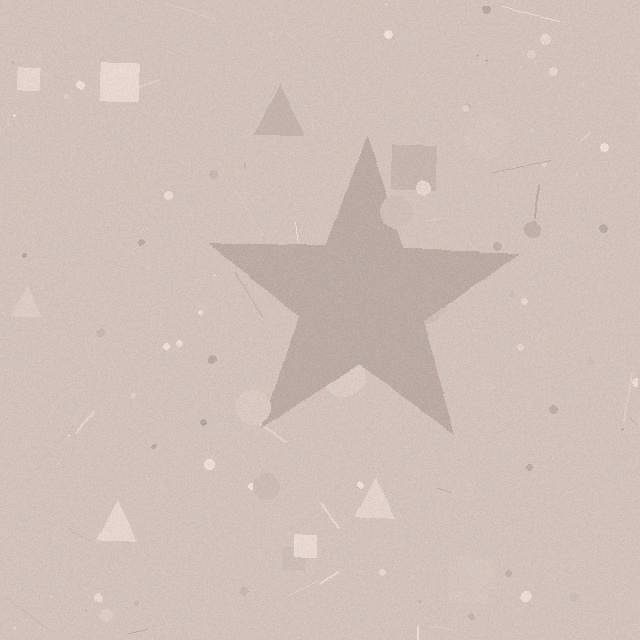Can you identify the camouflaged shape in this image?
The camouflaged shape is a star.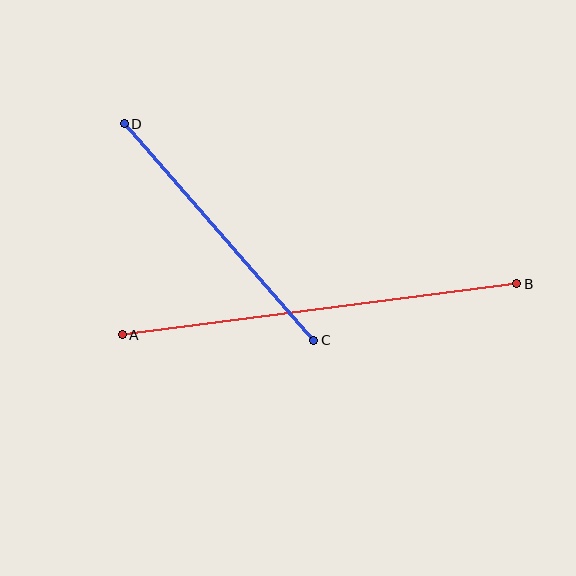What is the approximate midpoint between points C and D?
The midpoint is at approximately (219, 232) pixels.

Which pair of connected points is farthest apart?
Points A and B are farthest apart.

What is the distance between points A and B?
The distance is approximately 398 pixels.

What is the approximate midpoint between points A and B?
The midpoint is at approximately (320, 309) pixels.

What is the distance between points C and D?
The distance is approximately 288 pixels.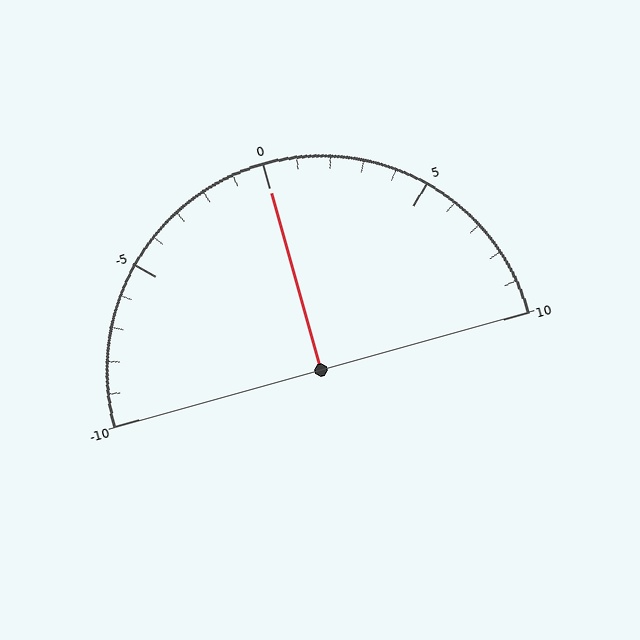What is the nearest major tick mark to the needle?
The nearest major tick mark is 0.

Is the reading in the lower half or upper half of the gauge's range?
The reading is in the upper half of the range (-10 to 10).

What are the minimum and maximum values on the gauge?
The gauge ranges from -10 to 10.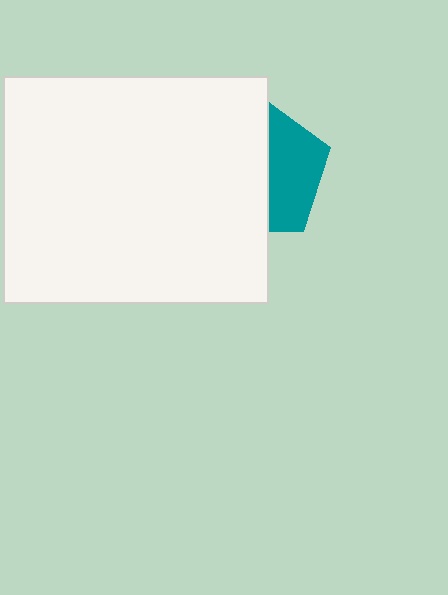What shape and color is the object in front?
The object in front is a white rectangle.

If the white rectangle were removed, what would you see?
You would see the complete teal pentagon.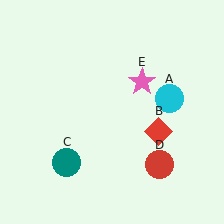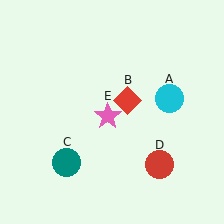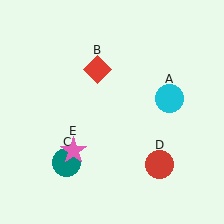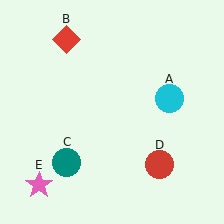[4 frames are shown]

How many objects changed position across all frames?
2 objects changed position: red diamond (object B), pink star (object E).